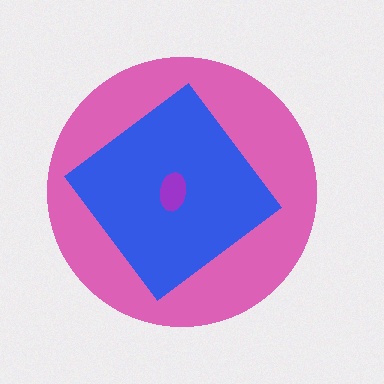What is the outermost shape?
The pink circle.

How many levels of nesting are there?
3.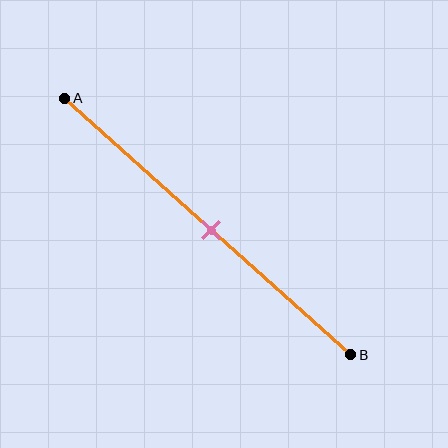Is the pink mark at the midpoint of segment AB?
Yes, the mark is approximately at the midpoint.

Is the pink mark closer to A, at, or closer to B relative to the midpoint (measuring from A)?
The pink mark is approximately at the midpoint of segment AB.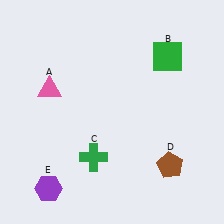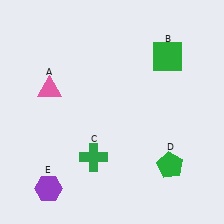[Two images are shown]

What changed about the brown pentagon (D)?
In Image 1, D is brown. In Image 2, it changed to green.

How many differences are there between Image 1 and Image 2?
There is 1 difference between the two images.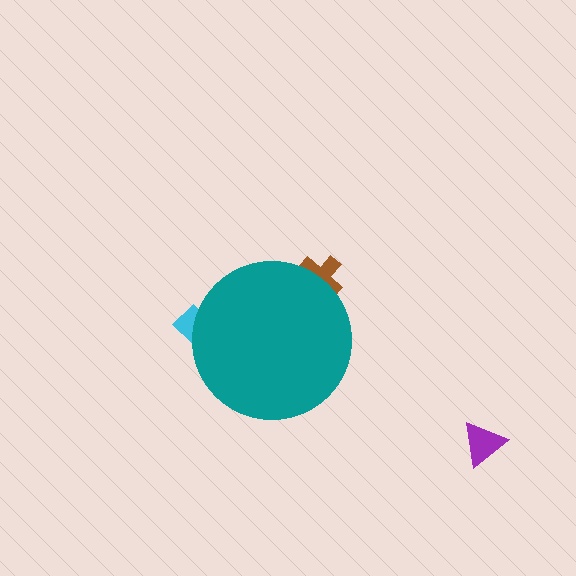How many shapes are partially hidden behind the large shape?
2 shapes are partially hidden.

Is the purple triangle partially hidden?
No, the purple triangle is fully visible.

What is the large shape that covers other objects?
A teal circle.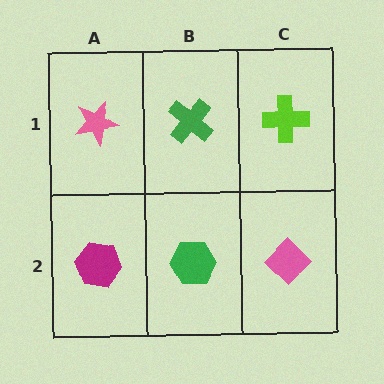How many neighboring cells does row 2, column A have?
2.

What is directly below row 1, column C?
A pink diamond.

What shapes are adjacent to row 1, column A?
A magenta hexagon (row 2, column A), a green cross (row 1, column B).